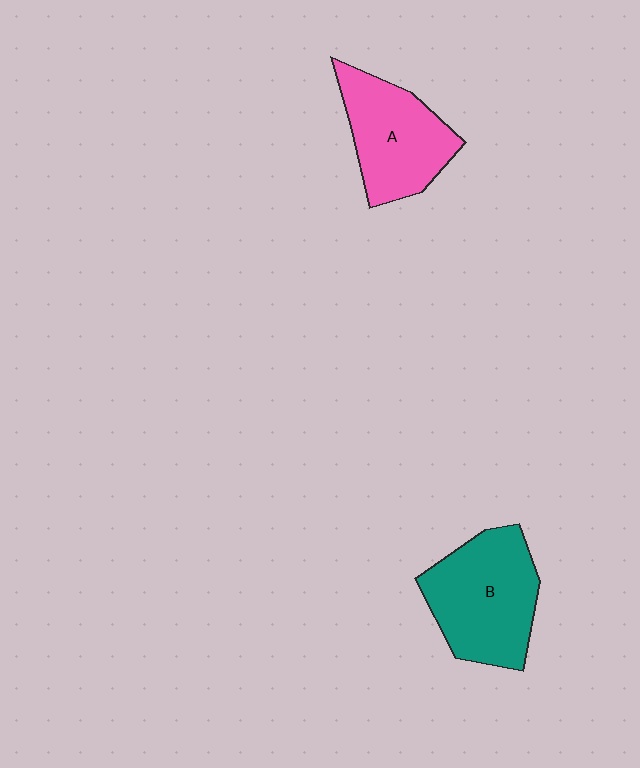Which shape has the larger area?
Shape B (teal).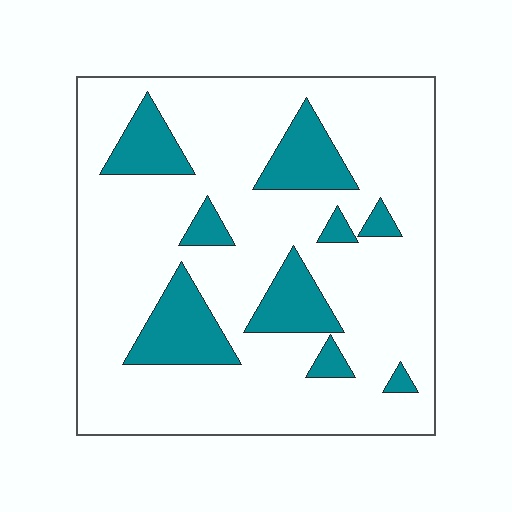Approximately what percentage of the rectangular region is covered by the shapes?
Approximately 20%.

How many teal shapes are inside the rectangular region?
9.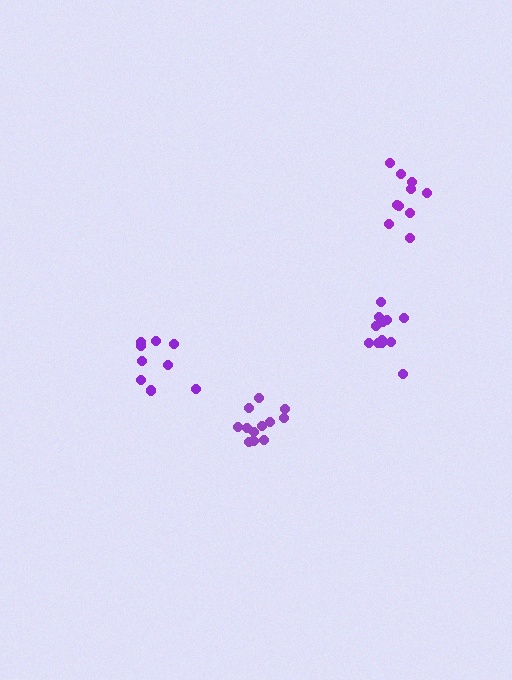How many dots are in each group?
Group 1: 12 dots, Group 2: 10 dots, Group 3: 10 dots, Group 4: 12 dots (44 total).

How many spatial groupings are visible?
There are 4 spatial groupings.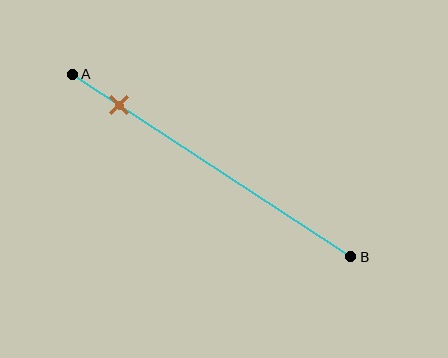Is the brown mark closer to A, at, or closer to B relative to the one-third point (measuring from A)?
The brown mark is closer to point A than the one-third point of segment AB.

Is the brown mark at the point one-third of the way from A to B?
No, the mark is at about 15% from A, not at the 33% one-third point.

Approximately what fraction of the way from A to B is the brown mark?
The brown mark is approximately 15% of the way from A to B.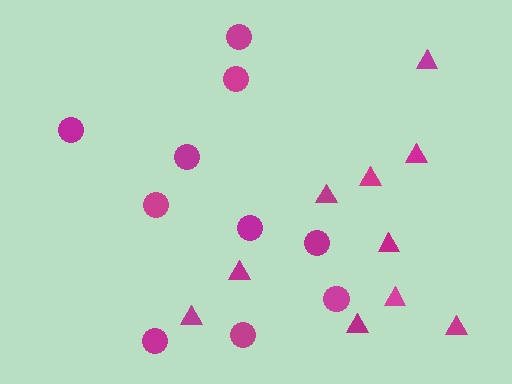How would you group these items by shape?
There are 2 groups: one group of triangles (10) and one group of circles (10).